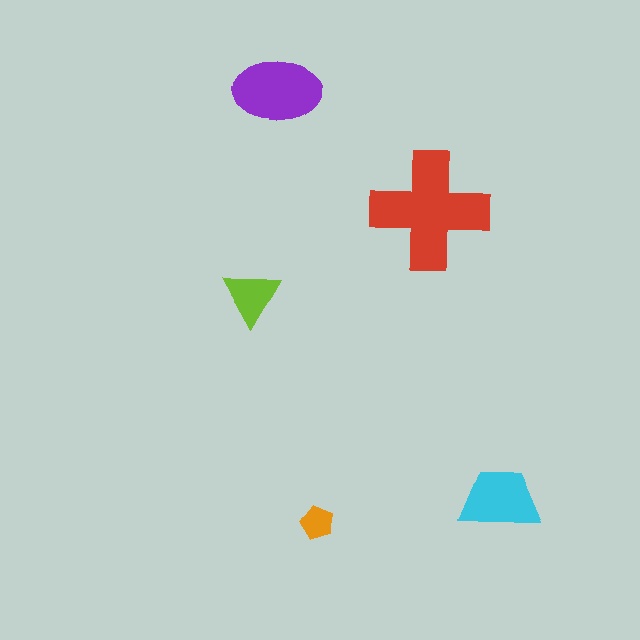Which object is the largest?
The red cross.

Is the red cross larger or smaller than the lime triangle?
Larger.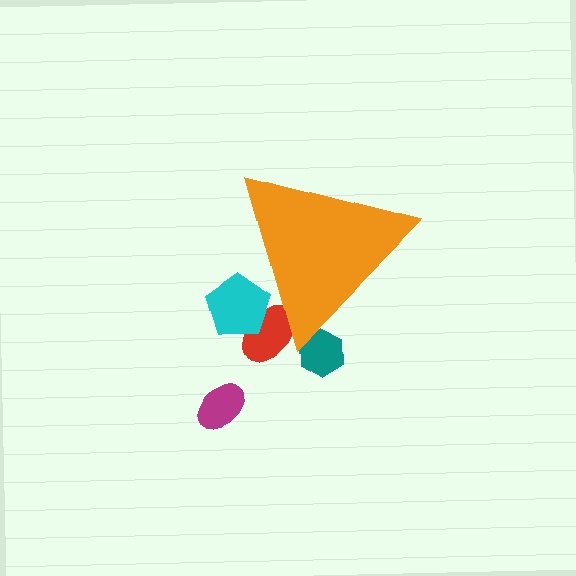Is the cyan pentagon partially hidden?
Yes, the cyan pentagon is partially hidden behind the orange triangle.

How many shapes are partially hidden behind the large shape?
3 shapes are partially hidden.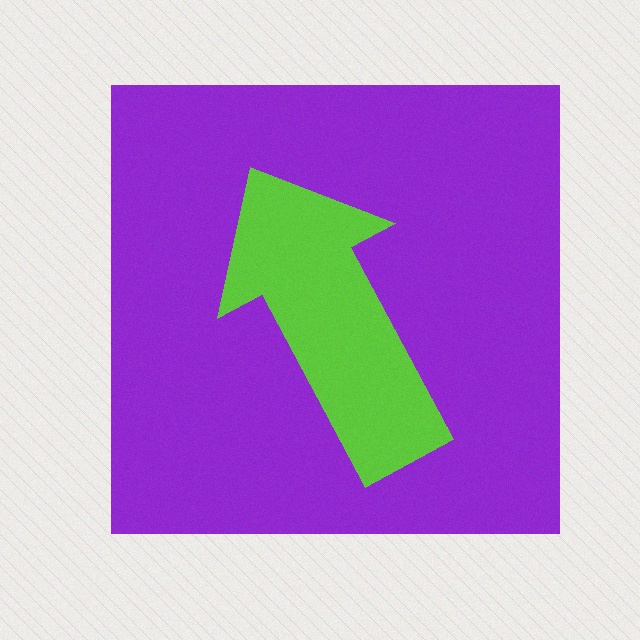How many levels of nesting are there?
2.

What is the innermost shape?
The lime arrow.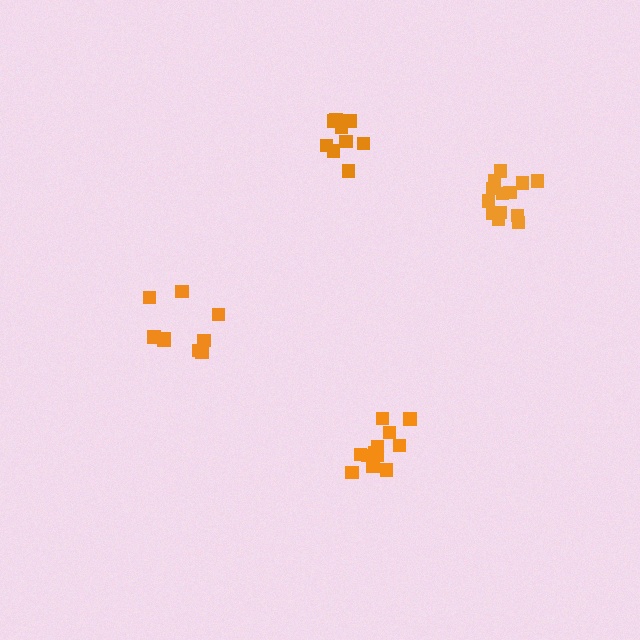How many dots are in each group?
Group 1: 9 dots, Group 2: 14 dots, Group 3: 13 dots, Group 4: 9 dots (45 total).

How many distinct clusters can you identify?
There are 4 distinct clusters.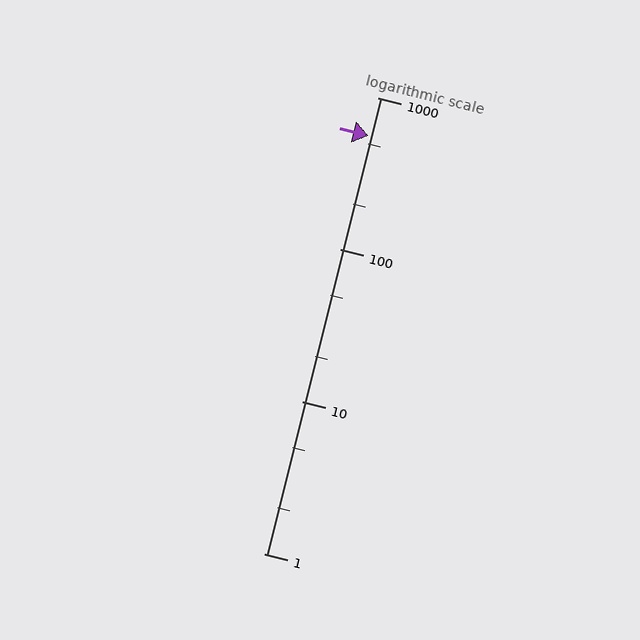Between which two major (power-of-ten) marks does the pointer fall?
The pointer is between 100 and 1000.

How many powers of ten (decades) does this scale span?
The scale spans 3 decades, from 1 to 1000.